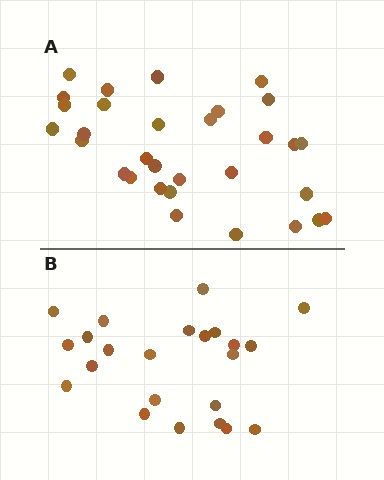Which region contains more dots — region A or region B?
Region A (the top region) has more dots.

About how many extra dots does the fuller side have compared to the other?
Region A has roughly 8 or so more dots than region B.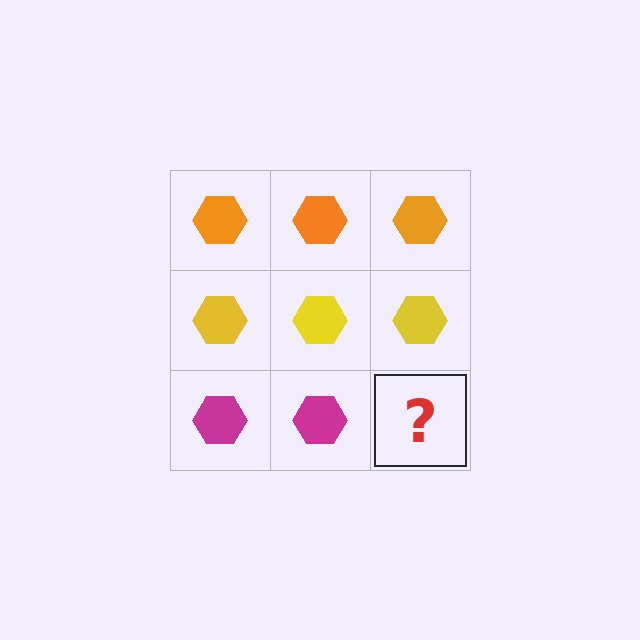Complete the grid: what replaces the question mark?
The question mark should be replaced with a magenta hexagon.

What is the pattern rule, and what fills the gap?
The rule is that each row has a consistent color. The gap should be filled with a magenta hexagon.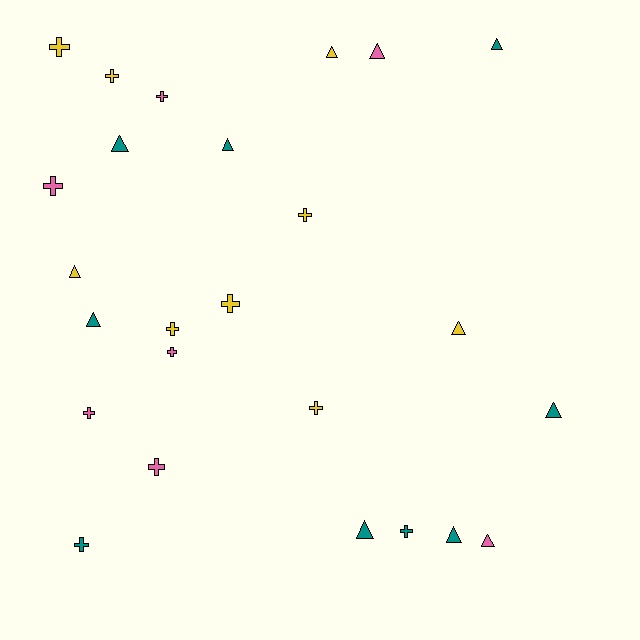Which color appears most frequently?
Yellow, with 9 objects.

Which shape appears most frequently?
Cross, with 13 objects.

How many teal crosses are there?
There are 2 teal crosses.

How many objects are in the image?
There are 25 objects.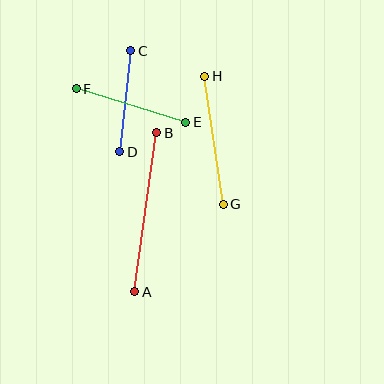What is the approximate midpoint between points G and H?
The midpoint is at approximately (214, 140) pixels.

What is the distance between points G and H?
The distance is approximately 129 pixels.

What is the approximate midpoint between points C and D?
The midpoint is at approximately (125, 101) pixels.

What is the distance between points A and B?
The distance is approximately 161 pixels.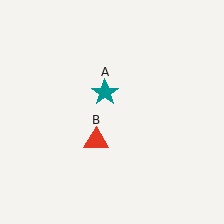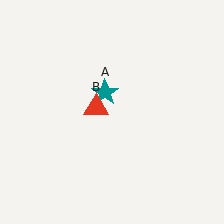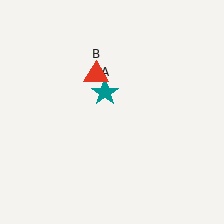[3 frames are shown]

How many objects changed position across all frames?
1 object changed position: red triangle (object B).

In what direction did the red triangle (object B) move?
The red triangle (object B) moved up.